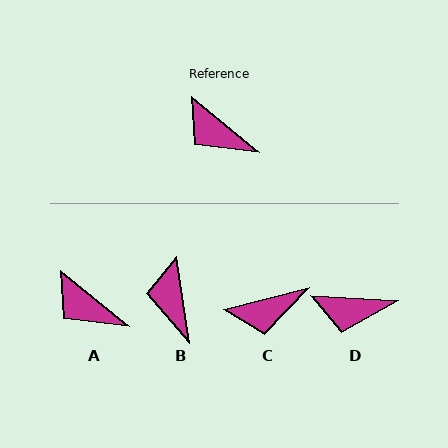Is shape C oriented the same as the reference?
No, it is off by about 54 degrees.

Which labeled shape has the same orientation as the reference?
A.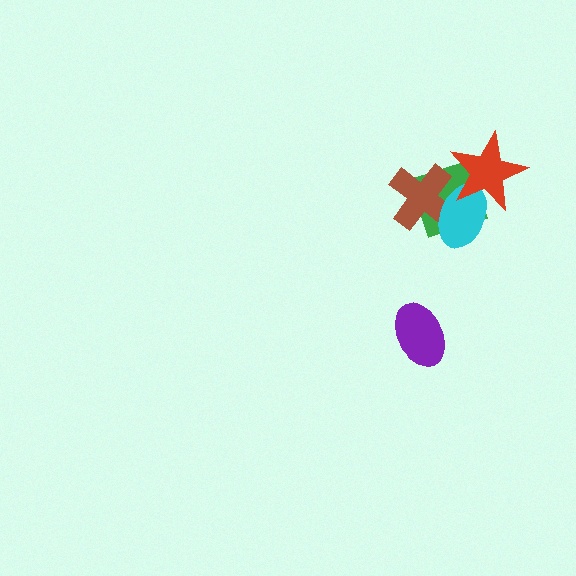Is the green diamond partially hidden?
Yes, it is partially covered by another shape.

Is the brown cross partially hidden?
Yes, it is partially covered by another shape.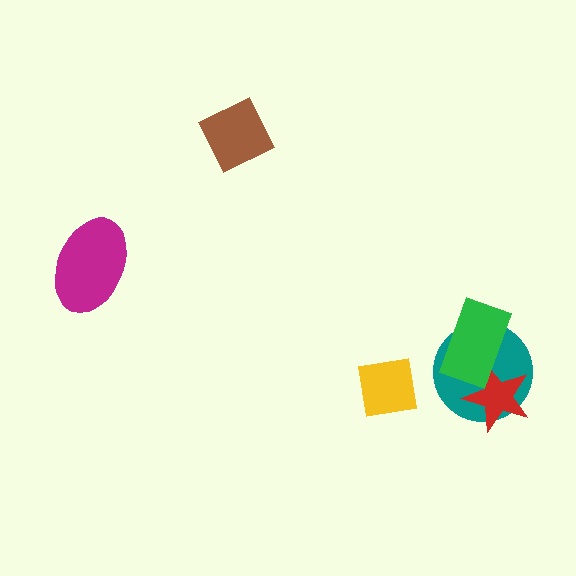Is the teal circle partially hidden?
Yes, it is partially covered by another shape.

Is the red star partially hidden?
Yes, it is partially covered by another shape.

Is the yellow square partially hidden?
No, no other shape covers it.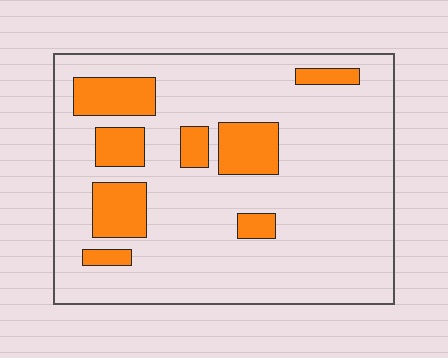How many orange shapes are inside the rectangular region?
8.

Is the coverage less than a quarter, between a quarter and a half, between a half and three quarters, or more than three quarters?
Less than a quarter.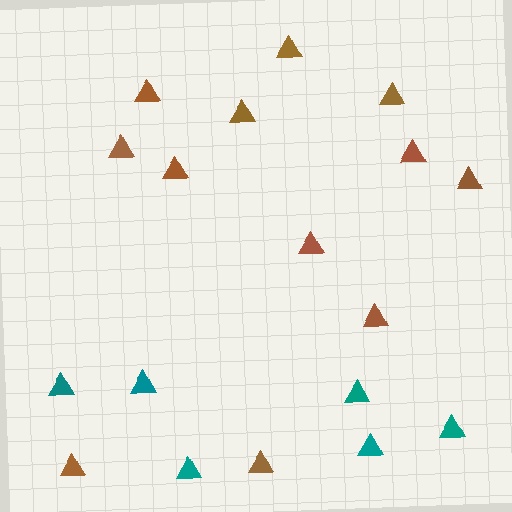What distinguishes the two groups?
There are 2 groups: one group of brown triangles (12) and one group of teal triangles (6).